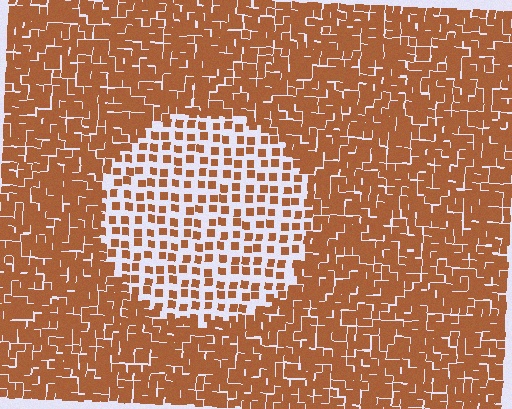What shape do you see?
I see a circle.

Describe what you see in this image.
The image contains small brown elements arranged at two different densities. A circle-shaped region is visible where the elements are less densely packed than the surrounding area.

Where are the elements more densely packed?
The elements are more densely packed outside the circle boundary.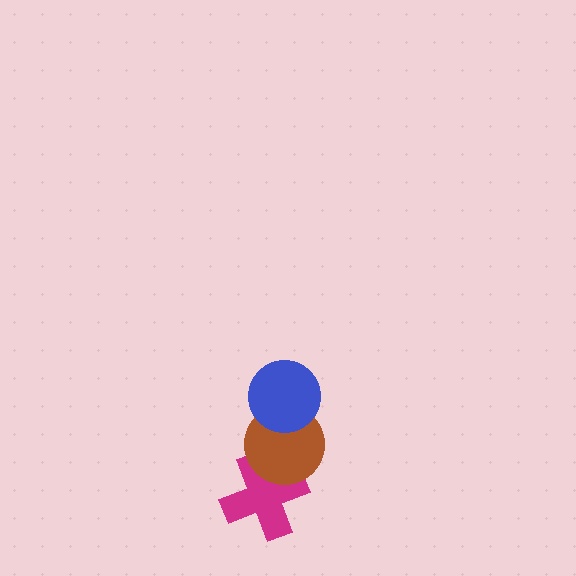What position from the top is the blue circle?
The blue circle is 1st from the top.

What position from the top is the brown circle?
The brown circle is 2nd from the top.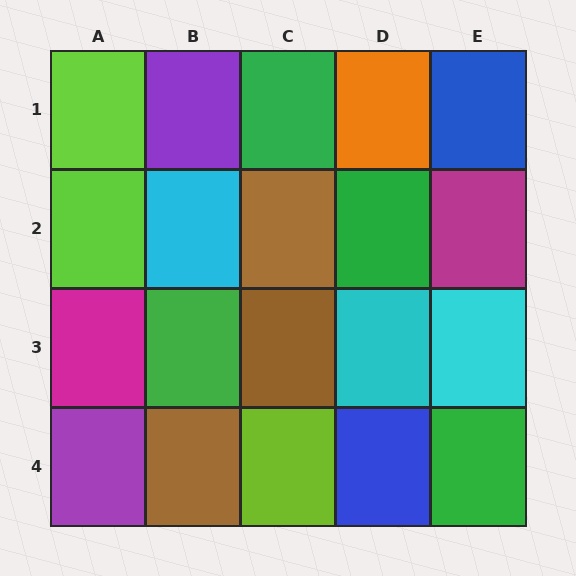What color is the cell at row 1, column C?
Green.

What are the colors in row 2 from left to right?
Lime, cyan, brown, green, magenta.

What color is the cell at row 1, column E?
Blue.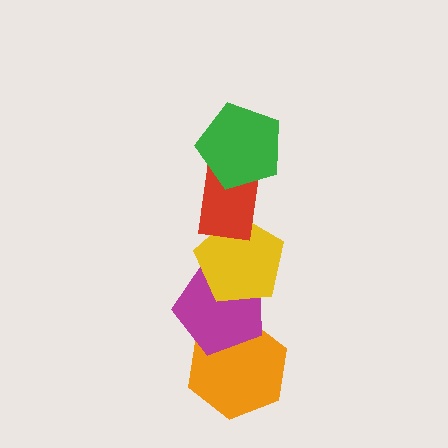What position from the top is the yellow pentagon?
The yellow pentagon is 3rd from the top.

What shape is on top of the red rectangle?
The green pentagon is on top of the red rectangle.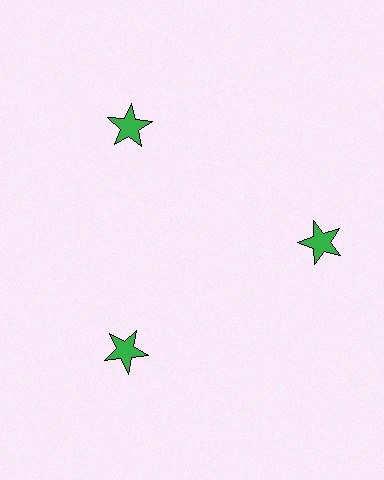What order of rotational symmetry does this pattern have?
This pattern has 3-fold rotational symmetry.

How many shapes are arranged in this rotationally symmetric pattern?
There are 3 shapes, arranged in 3 groups of 1.